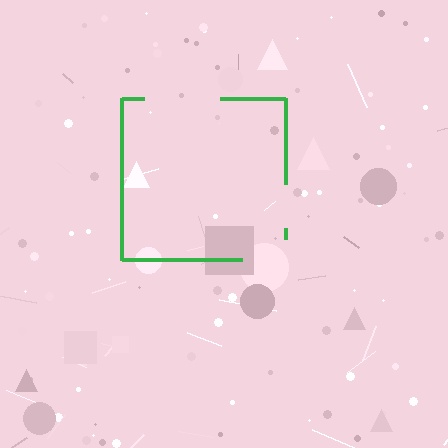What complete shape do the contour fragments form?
The contour fragments form a square.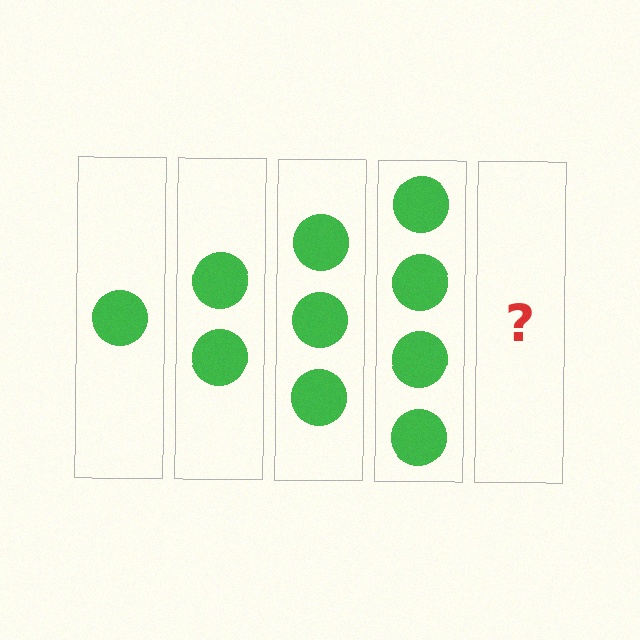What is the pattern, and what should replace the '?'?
The pattern is that each step adds one more circle. The '?' should be 5 circles.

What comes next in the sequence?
The next element should be 5 circles.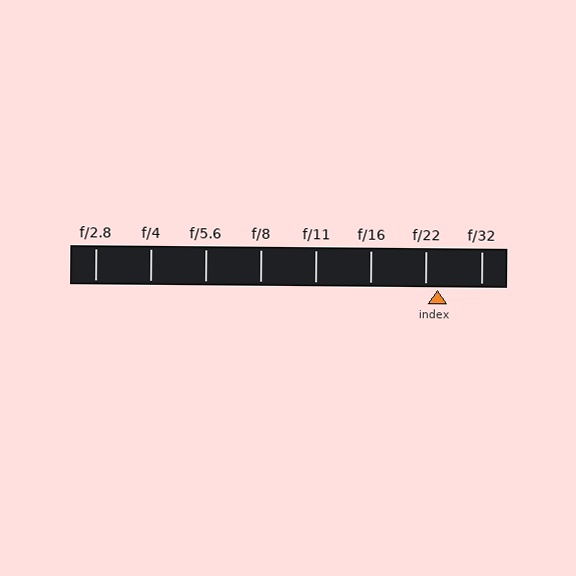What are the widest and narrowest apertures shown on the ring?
The widest aperture shown is f/2.8 and the narrowest is f/32.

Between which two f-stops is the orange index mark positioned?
The index mark is between f/22 and f/32.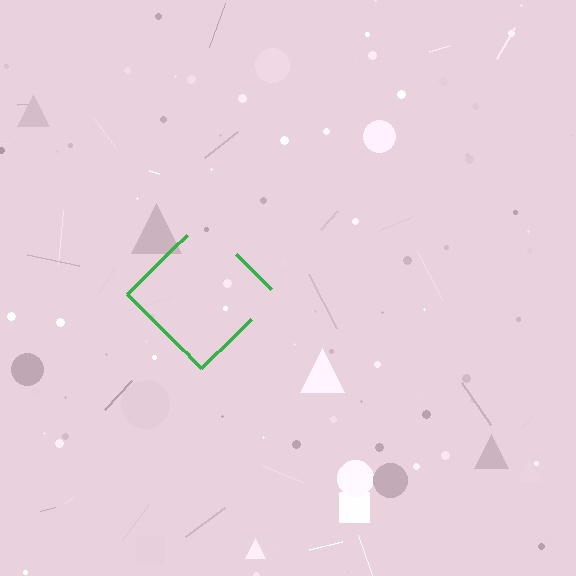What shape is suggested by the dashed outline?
The dashed outline suggests a diamond.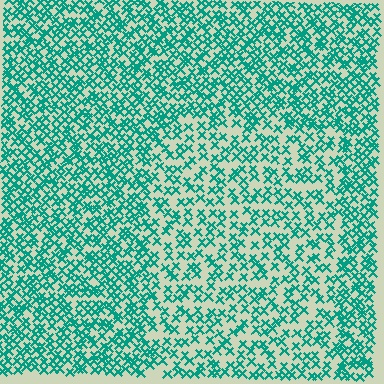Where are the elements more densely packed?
The elements are more densely packed outside the rectangle boundary.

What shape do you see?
I see a rectangle.